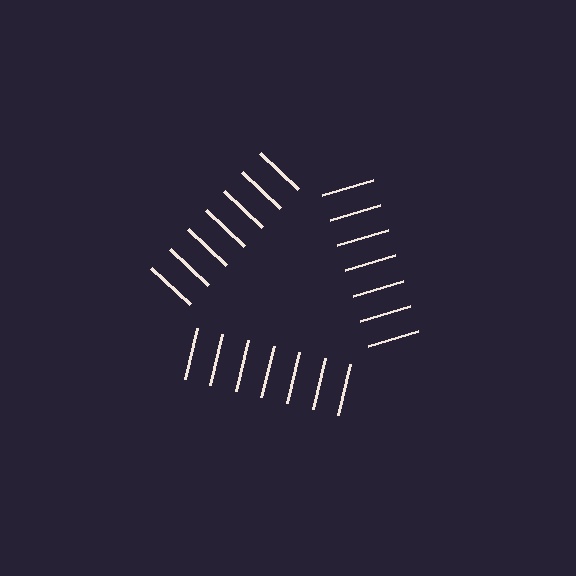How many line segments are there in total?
21 — 7 along each of the 3 edges.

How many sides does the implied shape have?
3 sides — the line-ends trace a triangle.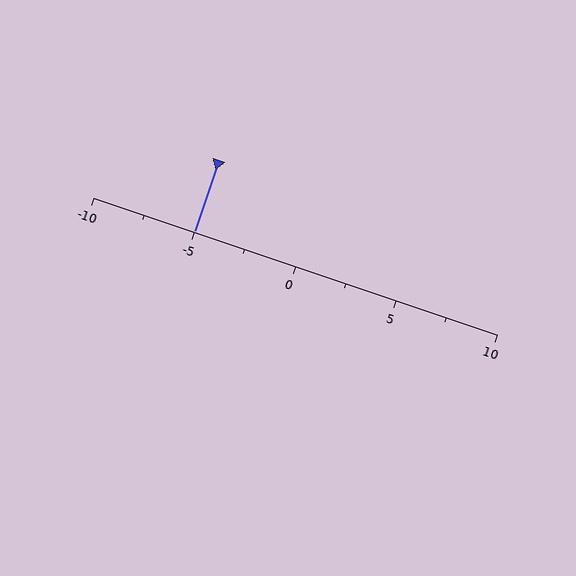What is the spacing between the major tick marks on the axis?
The major ticks are spaced 5 apart.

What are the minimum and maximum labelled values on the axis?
The axis runs from -10 to 10.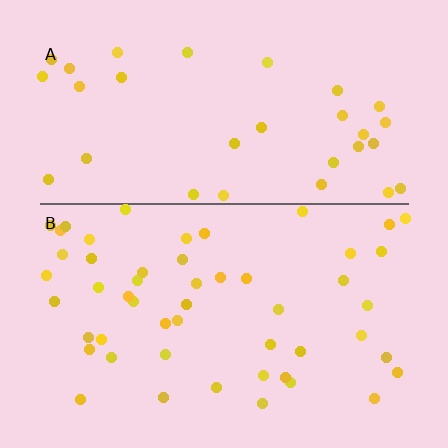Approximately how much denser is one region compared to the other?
Approximately 1.6× — region B over region A.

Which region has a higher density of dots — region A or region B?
B (the bottom).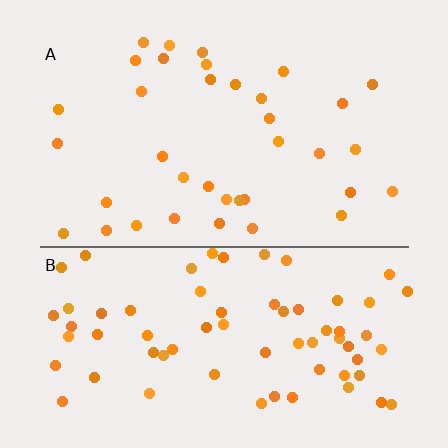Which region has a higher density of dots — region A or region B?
B (the bottom).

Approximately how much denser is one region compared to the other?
Approximately 1.9× — region B over region A.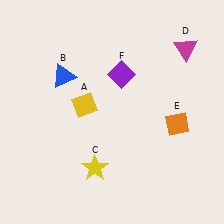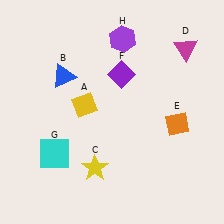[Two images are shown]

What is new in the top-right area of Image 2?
A purple hexagon (H) was added in the top-right area of Image 2.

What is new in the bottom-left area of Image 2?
A cyan square (G) was added in the bottom-left area of Image 2.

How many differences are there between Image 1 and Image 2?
There are 2 differences between the two images.